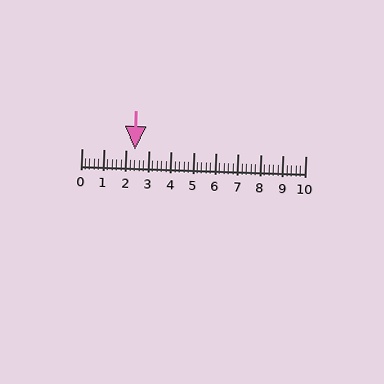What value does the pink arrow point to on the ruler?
The pink arrow points to approximately 2.4.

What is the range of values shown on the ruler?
The ruler shows values from 0 to 10.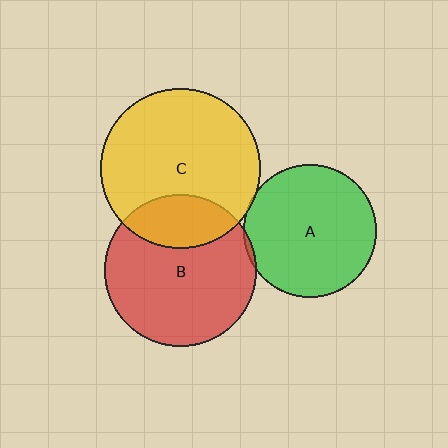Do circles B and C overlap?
Yes.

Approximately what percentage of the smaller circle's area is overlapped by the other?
Approximately 25%.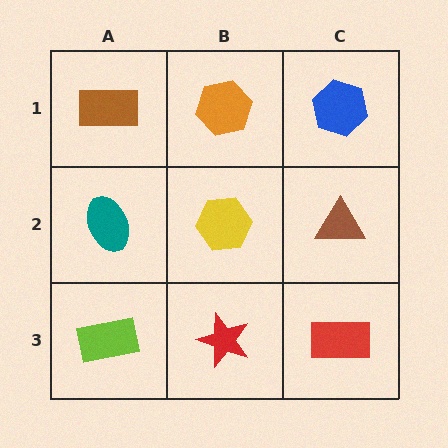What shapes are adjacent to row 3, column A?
A teal ellipse (row 2, column A), a red star (row 3, column B).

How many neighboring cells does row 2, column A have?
3.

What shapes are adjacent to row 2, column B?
An orange hexagon (row 1, column B), a red star (row 3, column B), a teal ellipse (row 2, column A), a brown triangle (row 2, column C).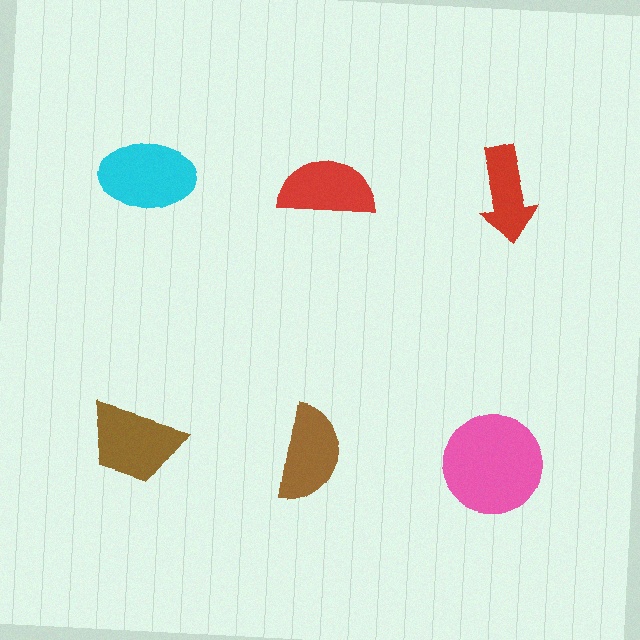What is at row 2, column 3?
A pink circle.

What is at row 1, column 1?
A cyan ellipse.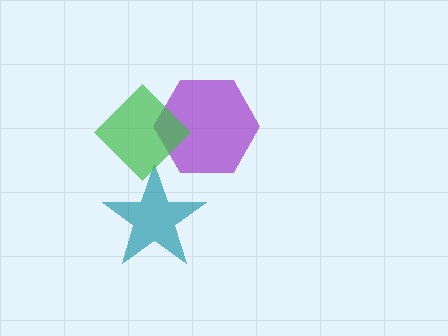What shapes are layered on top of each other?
The layered shapes are: a purple hexagon, a teal star, a green diamond.